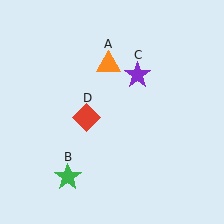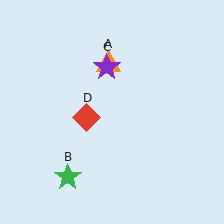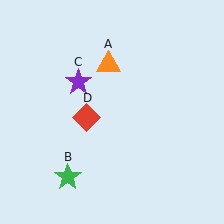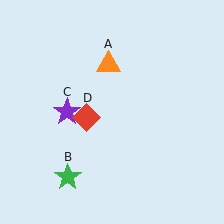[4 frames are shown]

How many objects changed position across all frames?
1 object changed position: purple star (object C).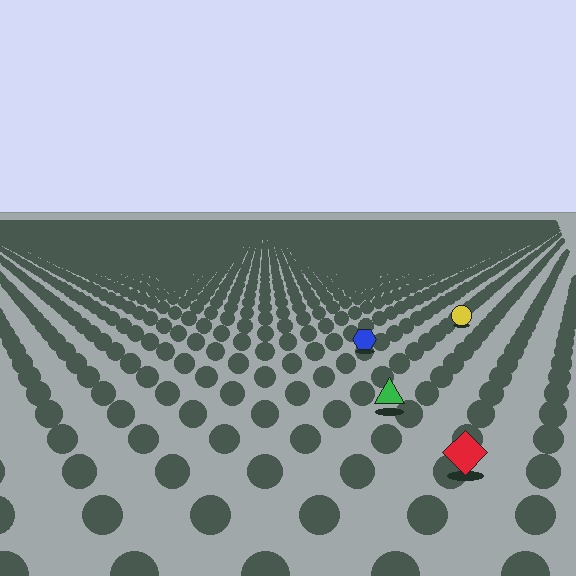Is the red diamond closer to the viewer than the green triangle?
Yes. The red diamond is closer — you can tell from the texture gradient: the ground texture is coarser near it.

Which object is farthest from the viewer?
The yellow circle is farthest from the viewer. It appears smaller and the ground texture around it is denser.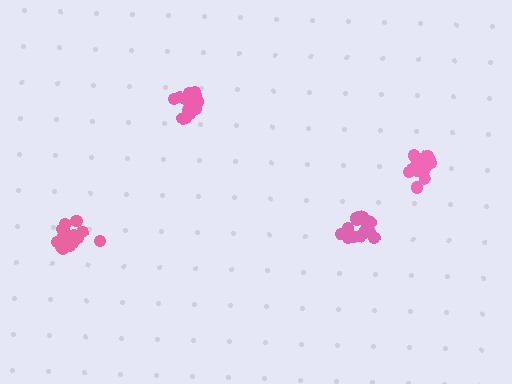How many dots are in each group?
Group 1: 21 dots, Group 2: 16 dots, Group 3: 17 dots, Group 4: 20 dots (74 total).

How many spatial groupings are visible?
There are 4 spatial groupings.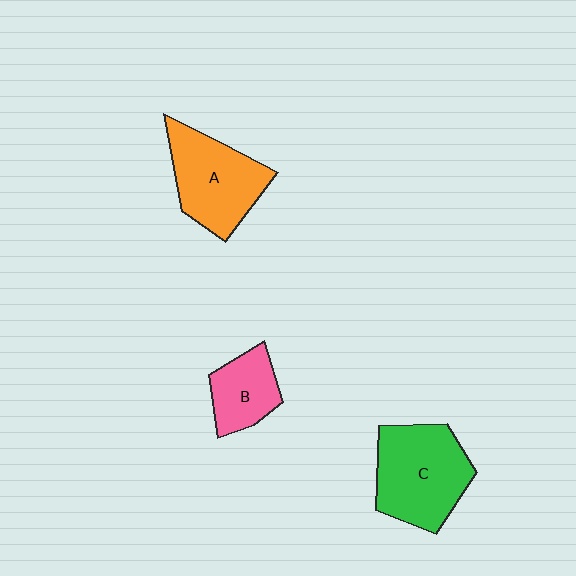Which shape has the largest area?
Shape C (green).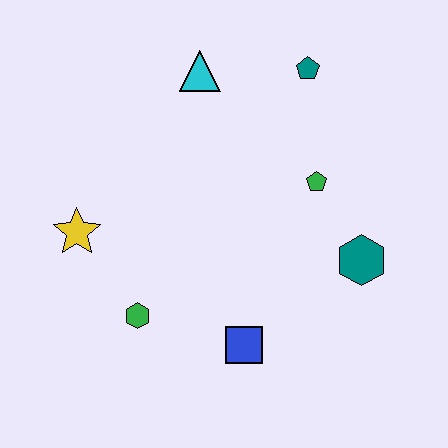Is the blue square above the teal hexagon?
No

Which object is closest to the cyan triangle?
The teal pentagon is closest to the cyan triangle.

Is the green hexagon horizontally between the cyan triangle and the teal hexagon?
No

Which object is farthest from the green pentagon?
The yellow star is farthest from the green pentagon.